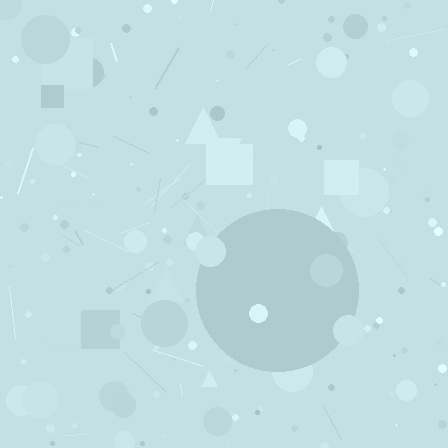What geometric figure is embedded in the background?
A circle is embedded in the background.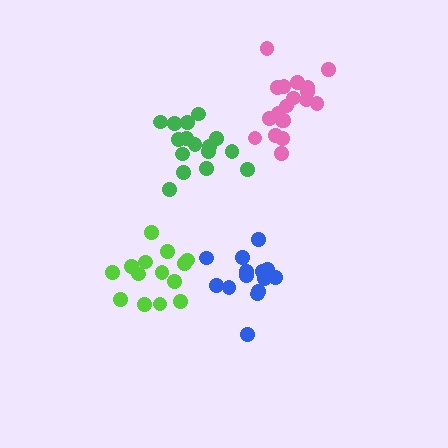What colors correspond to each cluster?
The clusters are colored: blue, green, lime, pink.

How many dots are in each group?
Group 1: 14 dots, Group 2: 16 dots, Group 3: 14 dots, Group 4: 19 dots (63 total).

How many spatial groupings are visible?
There are 4 spatial groupings.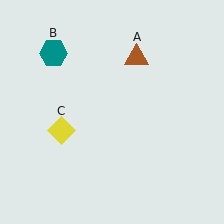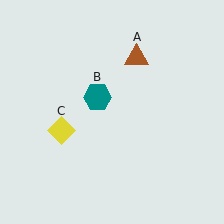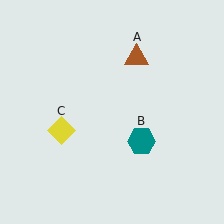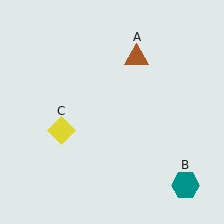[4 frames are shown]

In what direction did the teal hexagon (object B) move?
The teal hexagon (object B) moved down and to the right.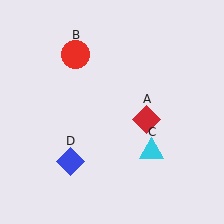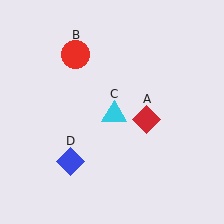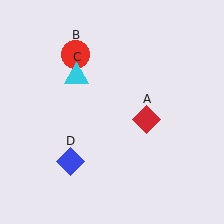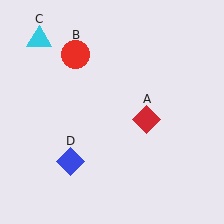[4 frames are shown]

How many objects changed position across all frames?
1 object changed position: cyan triangle (object C).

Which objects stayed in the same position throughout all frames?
Red diamond (object A) and red circle (object B) and blue diamond (object D) remained stationary.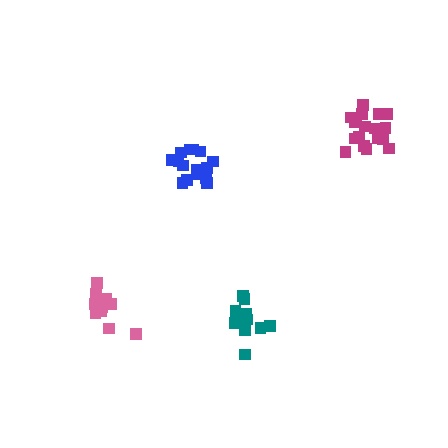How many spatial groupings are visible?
There are 4 spatial groupings.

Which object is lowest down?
The teal cluster is bottommost.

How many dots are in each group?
Group 1: 15 dots, Group 2: 18 dots, Group 3: 13 dots, Group 4: 12 dots (58 total).